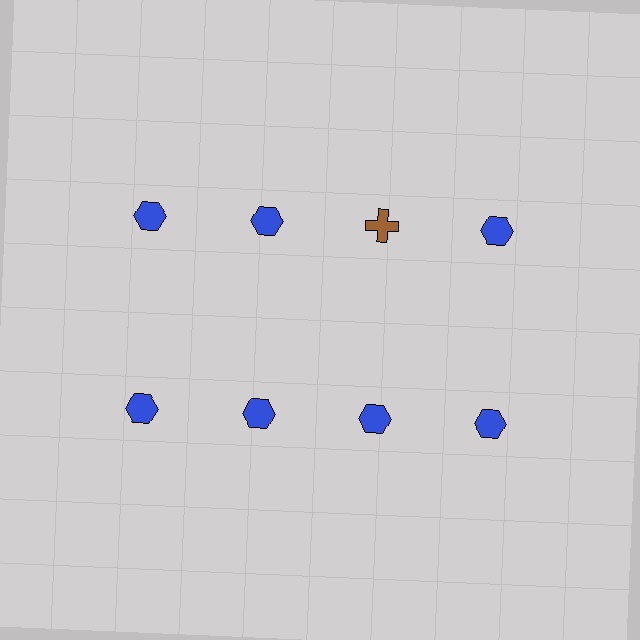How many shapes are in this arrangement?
There are 8 shapes arranged in a grid pattern.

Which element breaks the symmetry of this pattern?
The brown cross in the top row, center column breaks the symmetry. All other shapes are blue hexagons.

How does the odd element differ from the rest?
It differs in both color (brown instead of blue) and shape (cross instead of hexagon).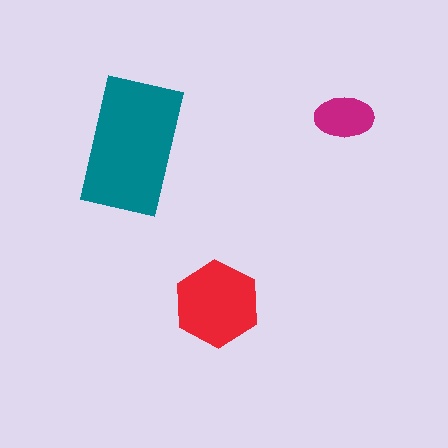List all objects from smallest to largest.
The magenta ellipse, the red hexagon, the teal rectangle.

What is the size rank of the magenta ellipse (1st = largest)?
3rd.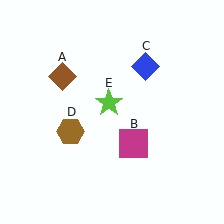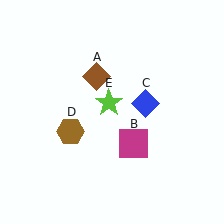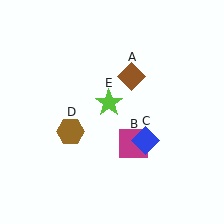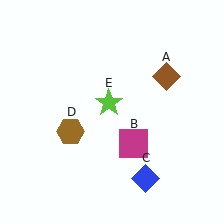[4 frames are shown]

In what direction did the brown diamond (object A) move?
The brown diamond (object A) moved right.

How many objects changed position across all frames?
2 objects changed position: brown diamond (object A), blue diamond (object C).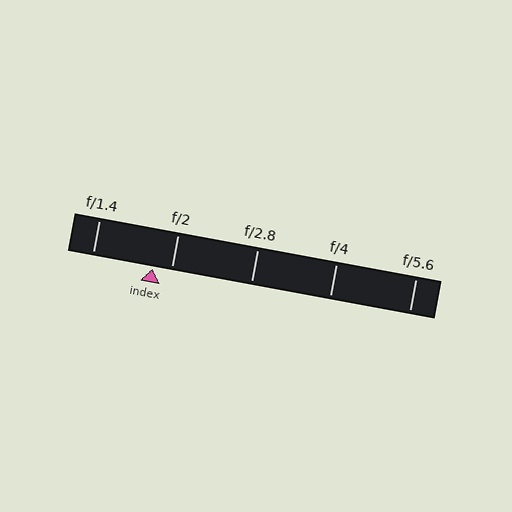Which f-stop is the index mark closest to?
The index mark is closest to f/2.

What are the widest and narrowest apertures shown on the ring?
The widest aperture shown is f/1.4 and the narrowest is f/5.6.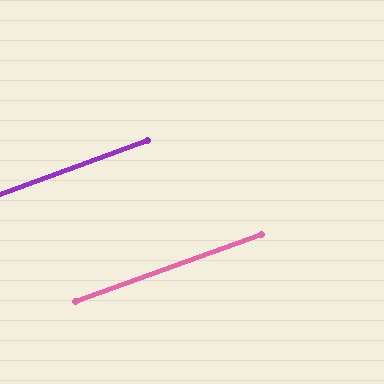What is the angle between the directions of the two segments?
Approximately 1 degree.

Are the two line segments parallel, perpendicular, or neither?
Parallel — their directions differ by only 0.6°.